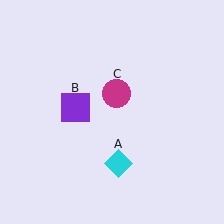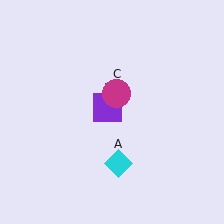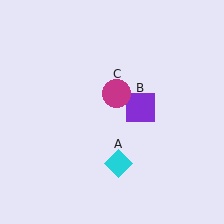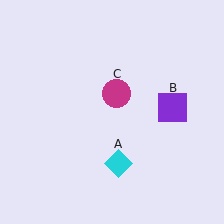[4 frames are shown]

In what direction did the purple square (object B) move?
The purple square (object B) moved right.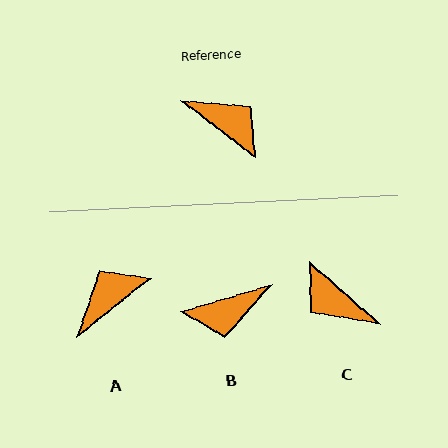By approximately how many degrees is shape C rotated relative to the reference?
Approximately 176 degrees counter-clockwise.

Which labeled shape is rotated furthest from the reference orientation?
C, about 176 degrees away.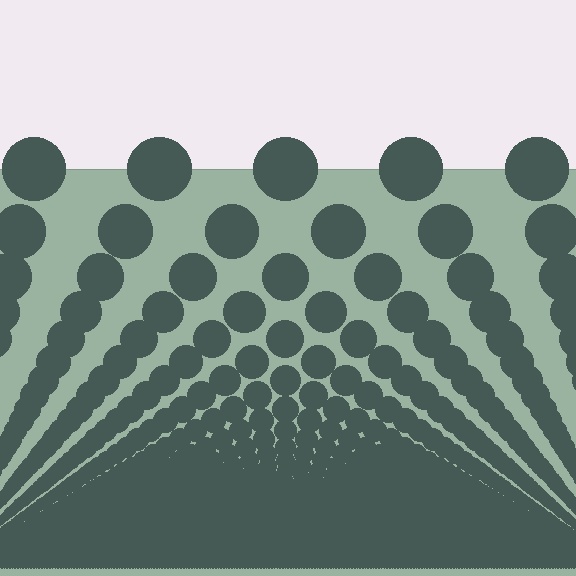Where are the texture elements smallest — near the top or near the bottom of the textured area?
Near the bottom.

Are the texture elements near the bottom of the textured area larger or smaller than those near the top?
Smaller. The gradient is inverted — elements near the bottom are smaller and denser.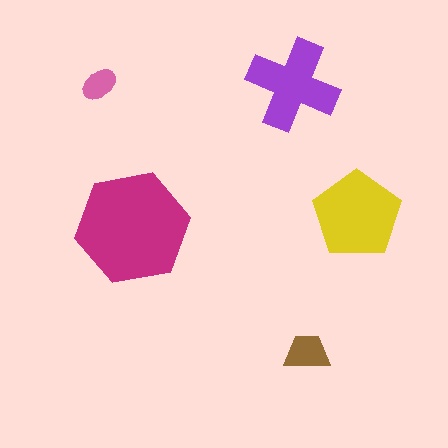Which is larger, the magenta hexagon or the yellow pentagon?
The magenta hexagon.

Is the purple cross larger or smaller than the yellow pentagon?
Smaller.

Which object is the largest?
The magenta hexagon.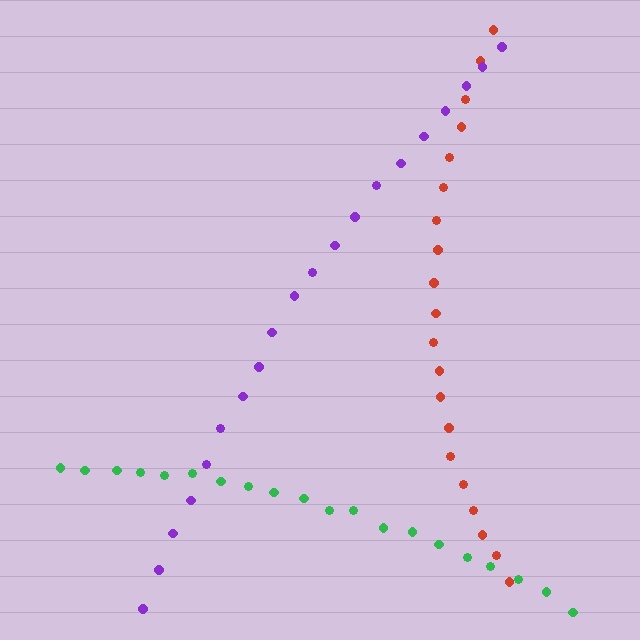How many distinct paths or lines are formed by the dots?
There are 3 distinct paths.